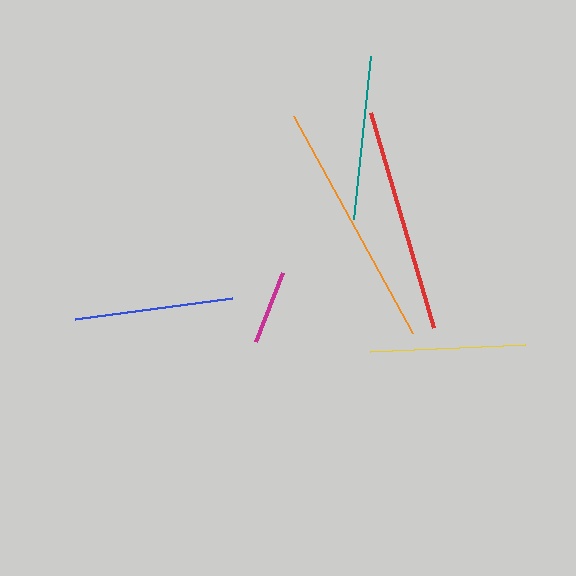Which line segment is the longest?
The orange line is the longest at approximately 247 pixels.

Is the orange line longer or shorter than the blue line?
The orange line is longer than the blue line.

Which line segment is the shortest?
The magenta line is the shortest at approximately 73 pixels.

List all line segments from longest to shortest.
From longest to shortest: orange, red, teal, blue, yellow, magenta.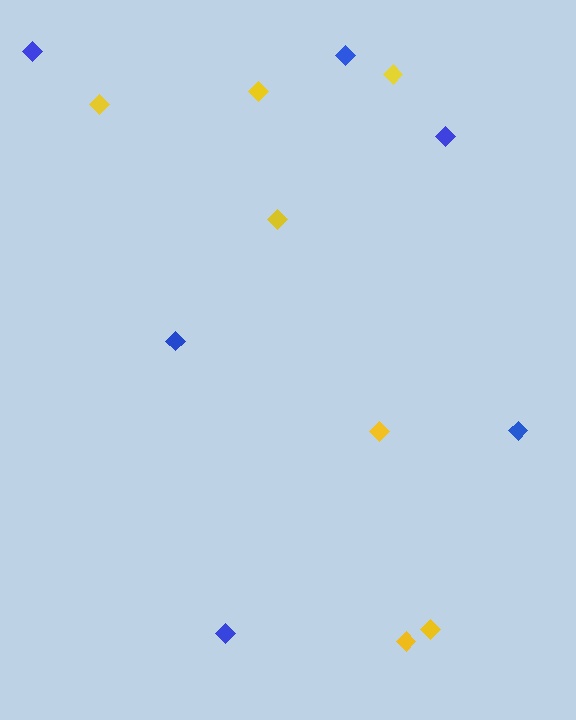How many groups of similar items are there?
There are 2 groups: one group of blue diamonds (6) and one group of yellow diamonds (7).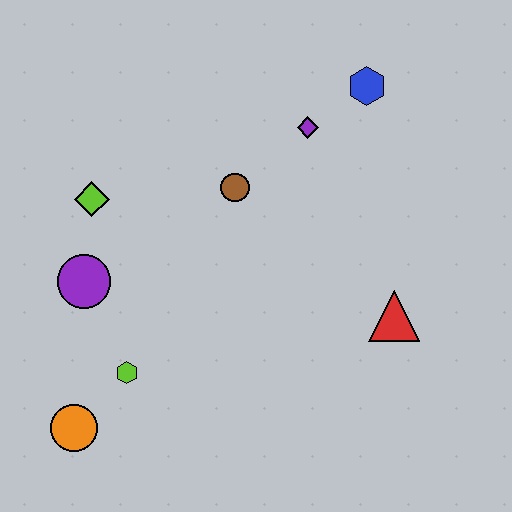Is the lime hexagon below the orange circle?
No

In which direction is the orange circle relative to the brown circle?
The orange circle is below the brown circle.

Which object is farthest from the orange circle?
The blue hexagon is farthest from the orange circle.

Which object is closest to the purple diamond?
The blue hexagon is closest to the purple diamond.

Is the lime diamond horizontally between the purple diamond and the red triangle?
No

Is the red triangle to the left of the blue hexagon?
No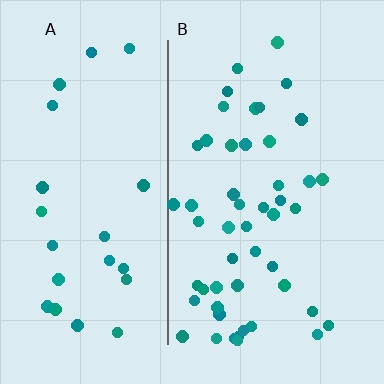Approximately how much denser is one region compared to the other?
Approximately 2.0× — region B over region A.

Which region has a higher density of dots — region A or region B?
B (the right).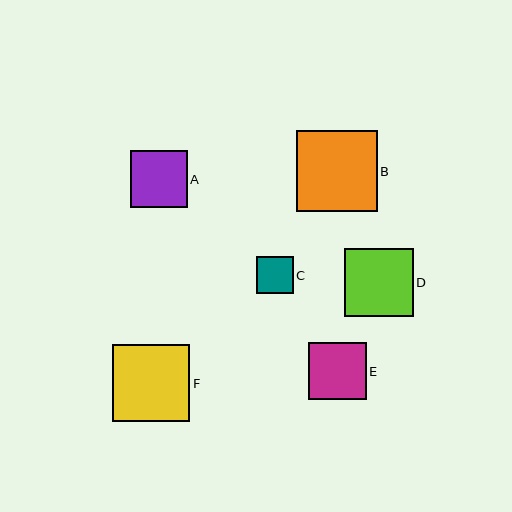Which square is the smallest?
Square C is the smallest with a size of approximately 37 pixels.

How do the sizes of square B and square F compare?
Square B and square F are approximately the same size.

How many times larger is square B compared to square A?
Square B is approximately 1.4 times the size of square A.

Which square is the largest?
Square B is the largest with a size of approximately 81 pixels.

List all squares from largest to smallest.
From largest to smallest: B, F, D, E, A, C.